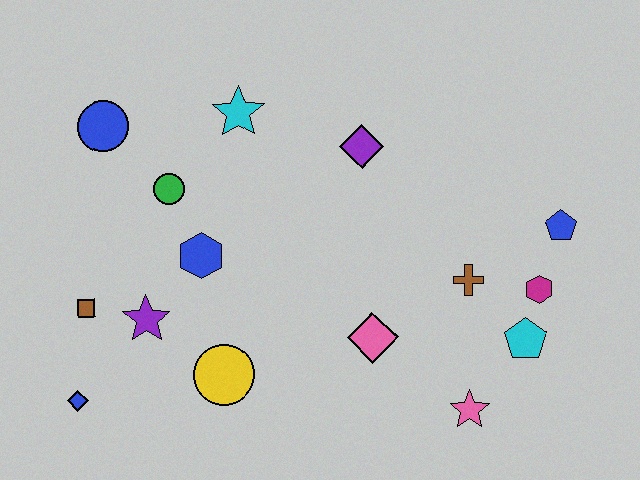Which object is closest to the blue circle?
The green circle is closest to the blue circle.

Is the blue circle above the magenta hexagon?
Yes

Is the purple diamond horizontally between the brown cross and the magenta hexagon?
No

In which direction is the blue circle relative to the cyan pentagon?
The blue circle is to the left of the cyan pentagon.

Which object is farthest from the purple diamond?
The blue diamond is farthest from the purple diamond.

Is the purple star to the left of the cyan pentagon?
Yes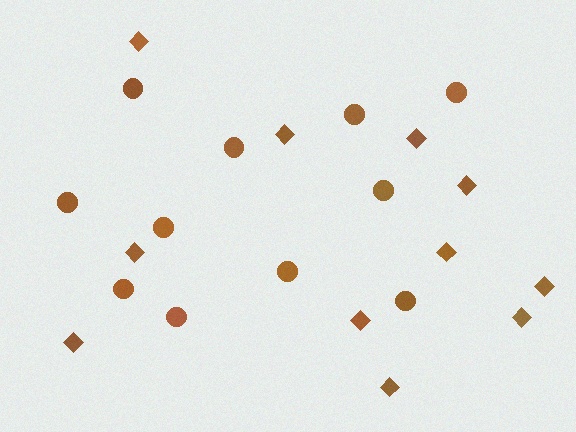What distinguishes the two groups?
There are 2 groups: one group of diamonds (11) and one group of circles (11).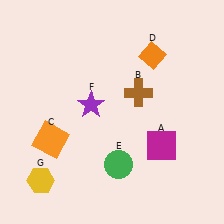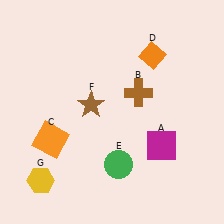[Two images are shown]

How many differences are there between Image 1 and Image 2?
There is 1 difference between the two images.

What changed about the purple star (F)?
In Image 1, F is purple. In Image 2, it changed to brown.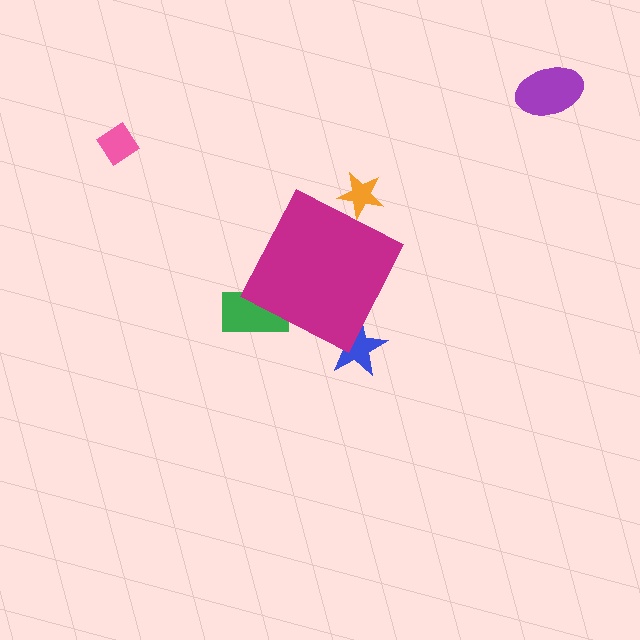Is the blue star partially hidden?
Yes, the blue star is partially hidden behind the magenta diamond.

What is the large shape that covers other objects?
A magenta diamond.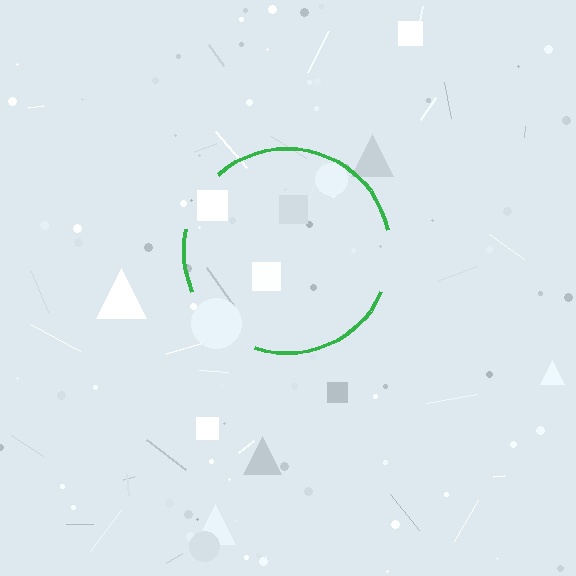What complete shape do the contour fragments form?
The contour fragments form a circle.